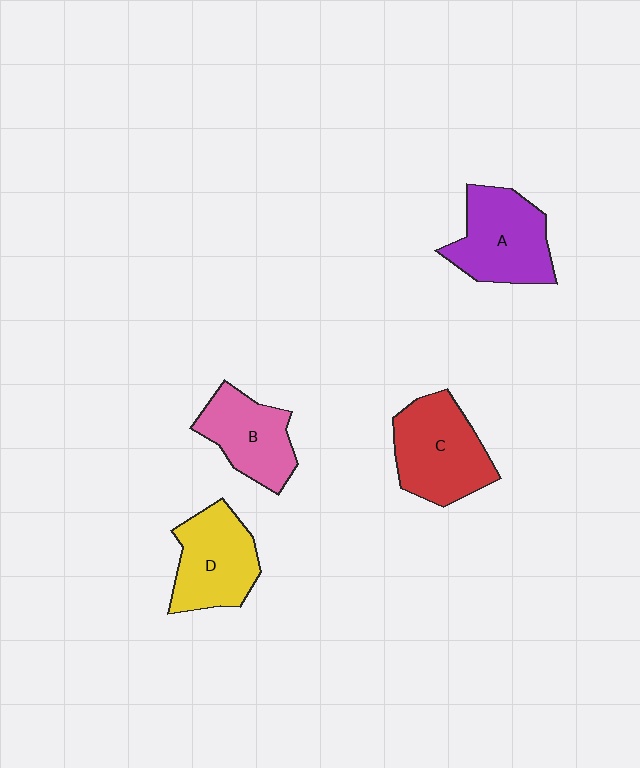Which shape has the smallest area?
Shape B (pink).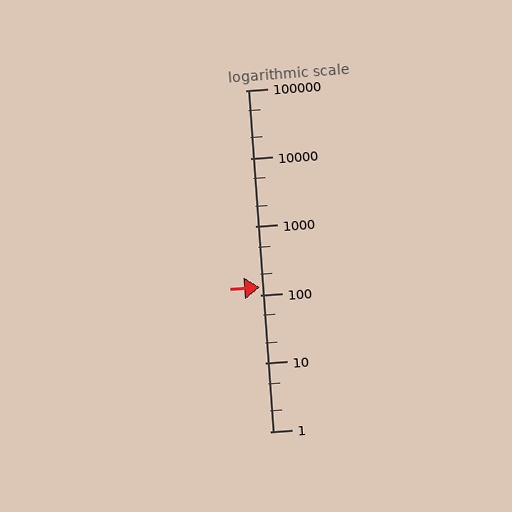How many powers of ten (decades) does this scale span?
The scale spans 5 decades, from 1 to 100000.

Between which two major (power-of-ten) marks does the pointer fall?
The pointer is between 100 and 1000.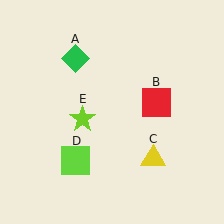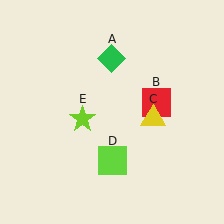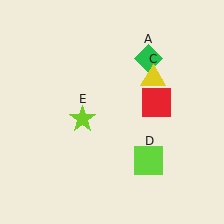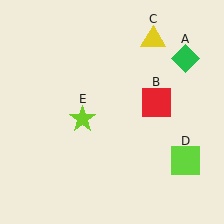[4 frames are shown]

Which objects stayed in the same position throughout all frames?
Red square (object B) and lime star (object E) remained stationary.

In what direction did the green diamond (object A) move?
The green diamond (object A) moved right.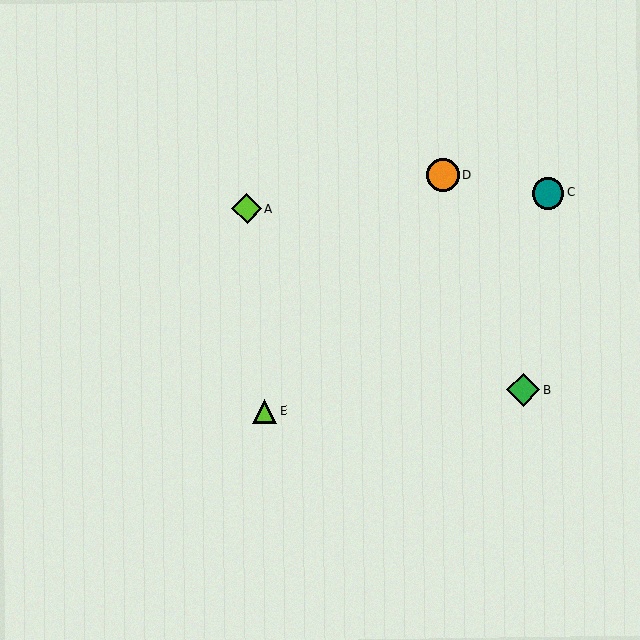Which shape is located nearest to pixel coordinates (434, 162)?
The orange circle (labeled D) at (443, 175) is nearest to that location.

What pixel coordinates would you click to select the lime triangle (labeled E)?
Click at (265, 411) to select the lime triangle E.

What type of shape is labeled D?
Shape D is an orange circle.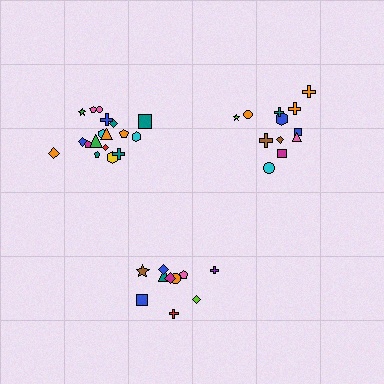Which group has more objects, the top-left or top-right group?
The top-left group.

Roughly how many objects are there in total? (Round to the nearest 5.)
Roughly 40 objects in total.